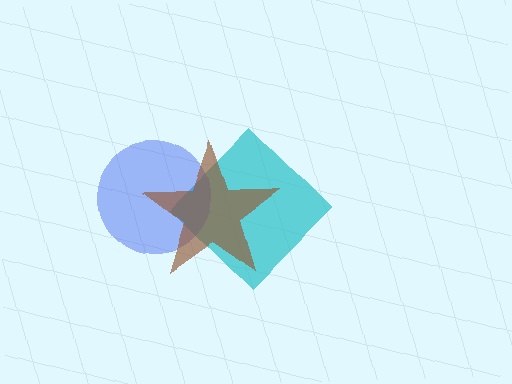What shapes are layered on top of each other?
The layered shapes are: a cyan diamond, a blue circle, a brown star.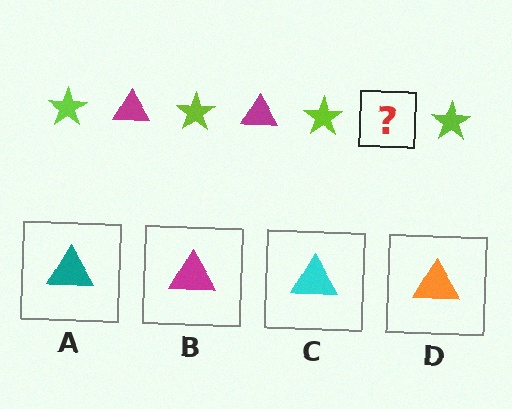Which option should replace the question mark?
Option B.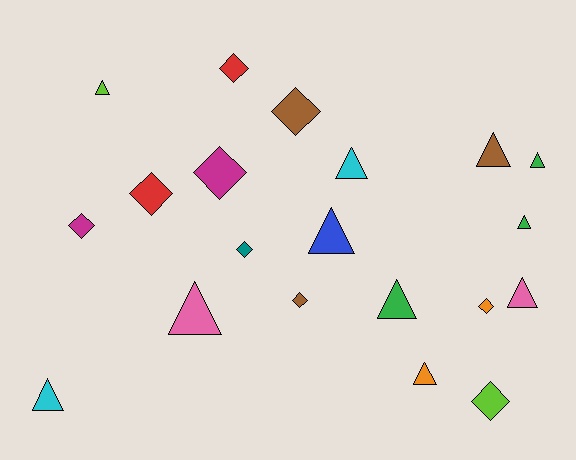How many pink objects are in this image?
There are 2 pink objects.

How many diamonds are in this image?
There are 9 diamonds.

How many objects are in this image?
There are 20 objects.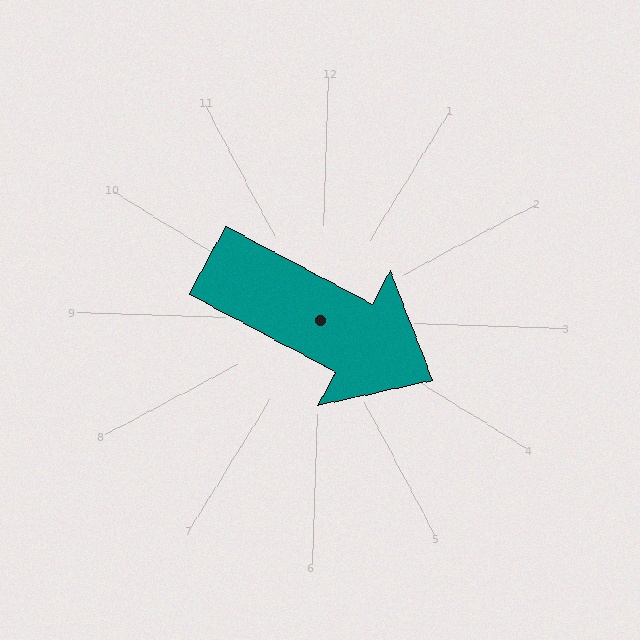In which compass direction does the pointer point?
Southeast.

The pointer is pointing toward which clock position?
Roughly 4 o'clock.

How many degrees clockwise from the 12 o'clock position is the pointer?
Approximately 116 degrees.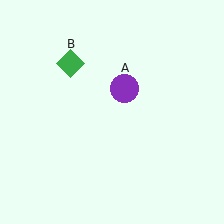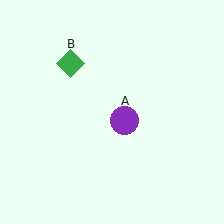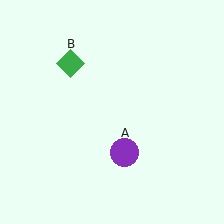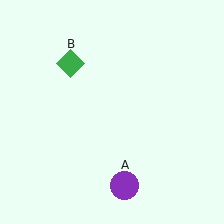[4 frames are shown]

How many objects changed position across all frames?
1 object changed position: purple circle (object A).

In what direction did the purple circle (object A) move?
The purple circle (object A) moved down.